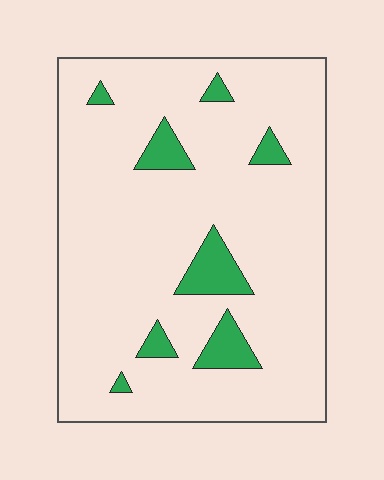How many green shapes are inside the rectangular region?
8.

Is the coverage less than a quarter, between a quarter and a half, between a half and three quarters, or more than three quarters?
Less than a quarter.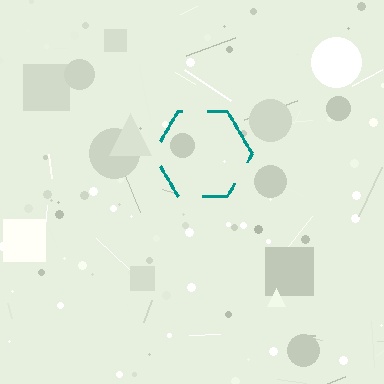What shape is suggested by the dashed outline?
The dashed outline suggests a hexagon.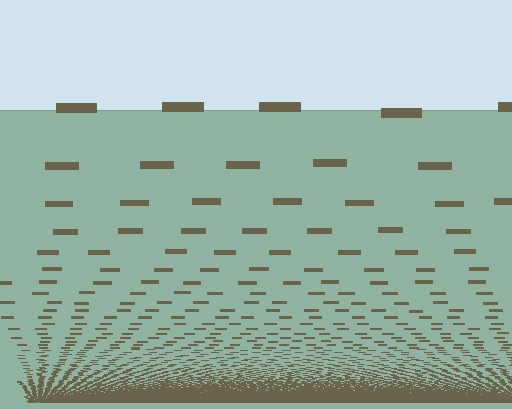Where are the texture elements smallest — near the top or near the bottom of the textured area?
Near the bottom.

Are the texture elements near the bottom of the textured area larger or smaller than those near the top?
Smaller. The gradient is inverted — elements near the bottom are smaller and denser.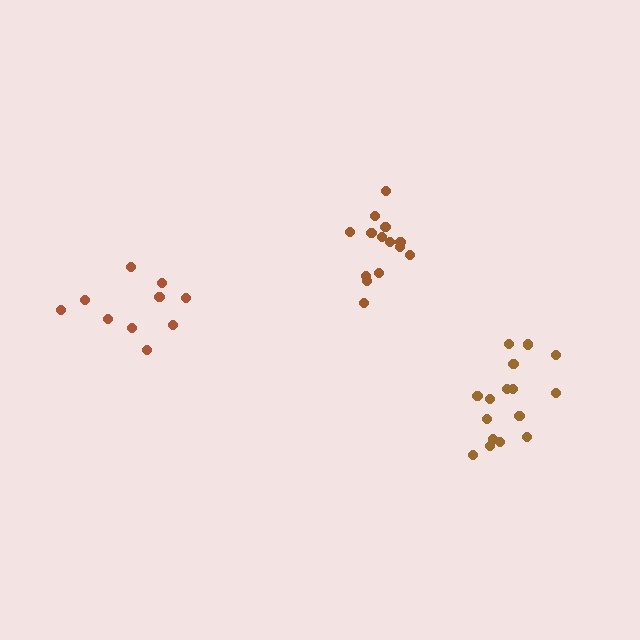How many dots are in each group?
Group 1: 14 dots, Group 2: 10 dots, Group 3: 16 dots (40 total).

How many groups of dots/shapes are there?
There are 3 groups.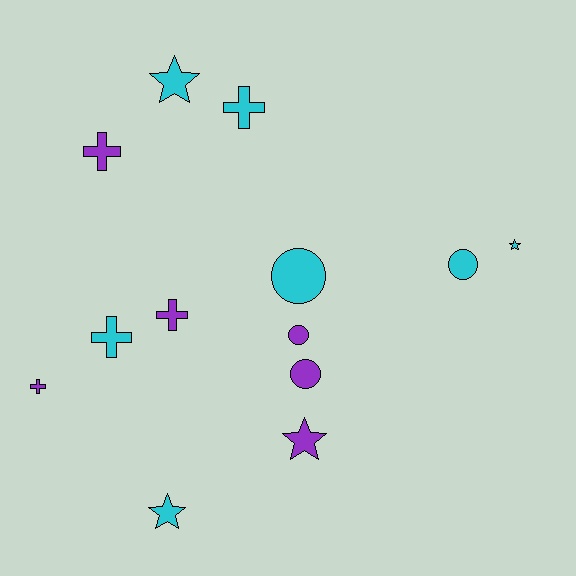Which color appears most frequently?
Cyan, with 7 objects.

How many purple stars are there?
There is 1 purple star.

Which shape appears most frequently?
Cross, with 5 objects.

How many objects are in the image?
There are 13 objects.